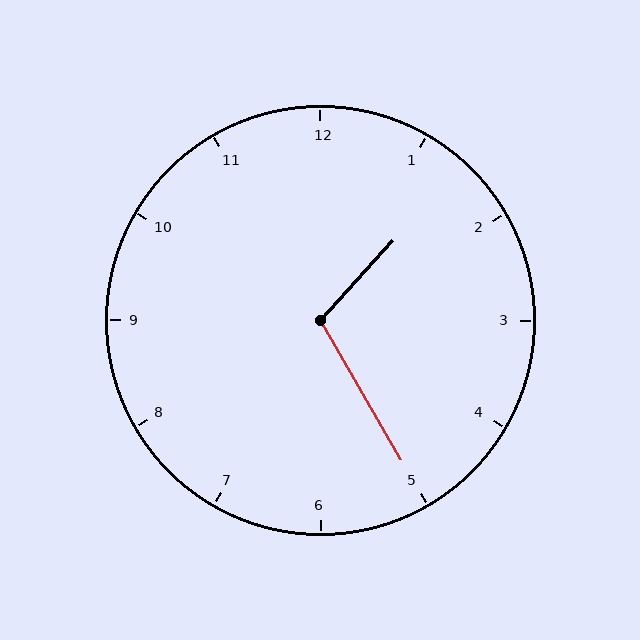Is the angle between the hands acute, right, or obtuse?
It is obtuse.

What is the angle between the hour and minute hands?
Approximately 108 degrees.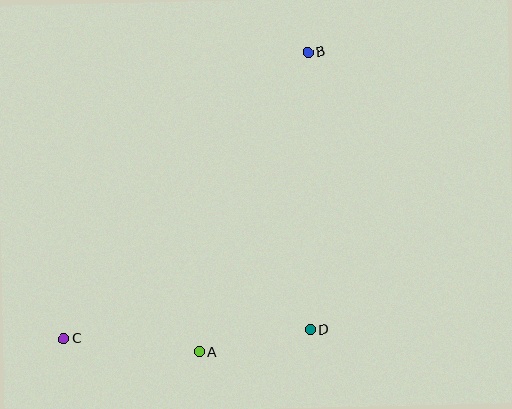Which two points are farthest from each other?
Points B and C are farthest from each other.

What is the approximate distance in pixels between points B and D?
The distance between B and D is approximately 278 pixels.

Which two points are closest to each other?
Points A and D are closest to each other.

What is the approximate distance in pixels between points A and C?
The distance between A and C is approximately 136 pixels.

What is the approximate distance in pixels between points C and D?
The distance between C and D is approximately 246 pixels.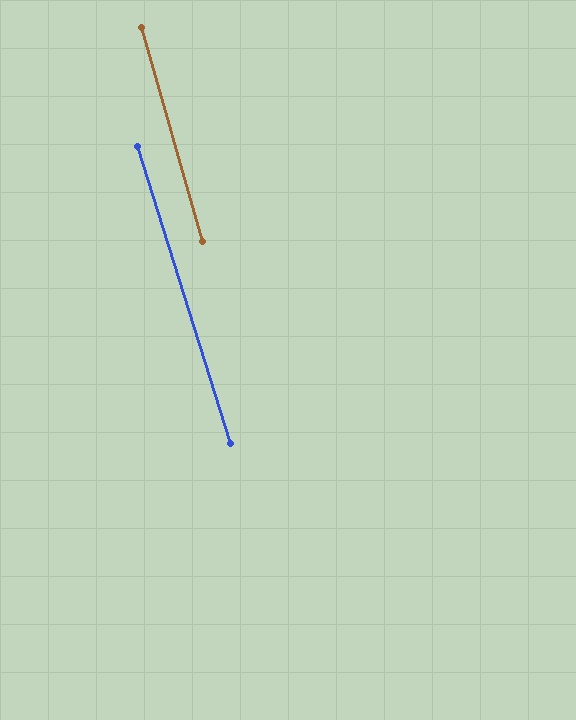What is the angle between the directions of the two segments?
Approximately 1 degree.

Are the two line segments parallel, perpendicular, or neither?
Parallel — their directions differ by only 1.5°.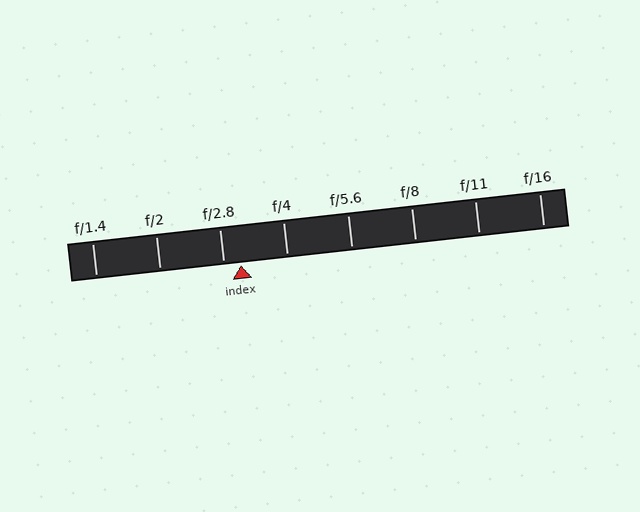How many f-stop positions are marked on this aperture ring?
There are 8 f-stop positions marked.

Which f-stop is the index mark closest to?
The index mark is closest to f/2.8.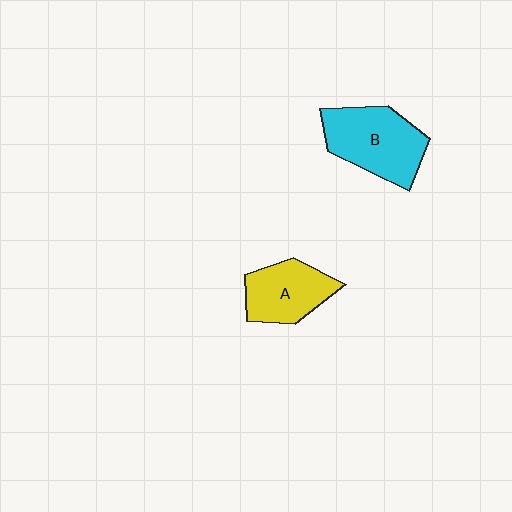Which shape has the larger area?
Shape B (cyan).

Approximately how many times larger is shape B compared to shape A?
Approximately 1.3 times.